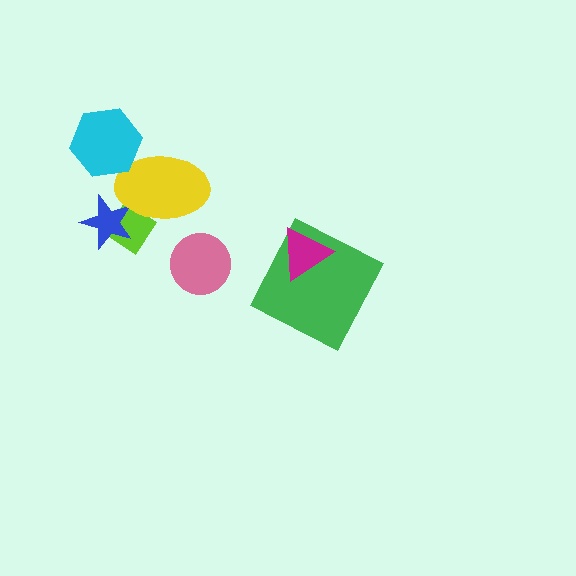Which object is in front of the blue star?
The yellow ellipse is in front of the blue star.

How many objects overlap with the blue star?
2 objects overlap with the blue star.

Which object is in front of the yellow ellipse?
The cyan hexagon is in front of the yellow ellipse.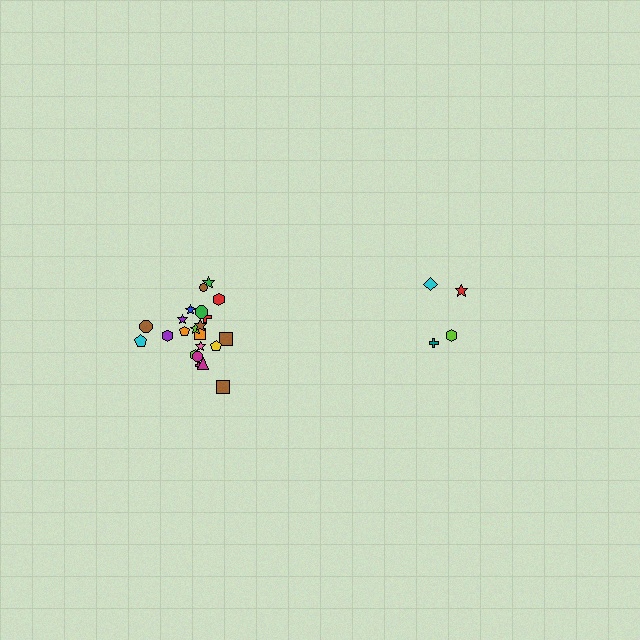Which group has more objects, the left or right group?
The left group.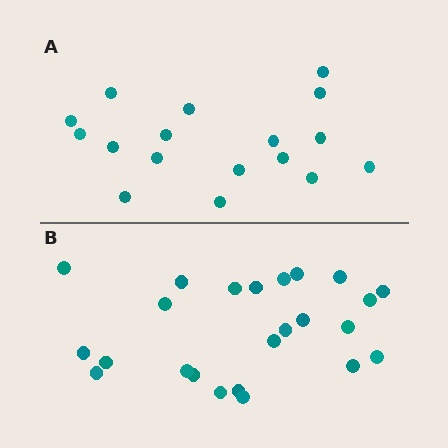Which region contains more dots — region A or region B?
Region B (the bottom region) has more dots.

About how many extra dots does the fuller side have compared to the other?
Region B has roughly 8 or so more dots than region A.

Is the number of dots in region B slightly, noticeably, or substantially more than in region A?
Region B has noticeably more, but not dramatically so. The ratio is roughly 1.4 to 1.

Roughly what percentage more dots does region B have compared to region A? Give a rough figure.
About 40% more.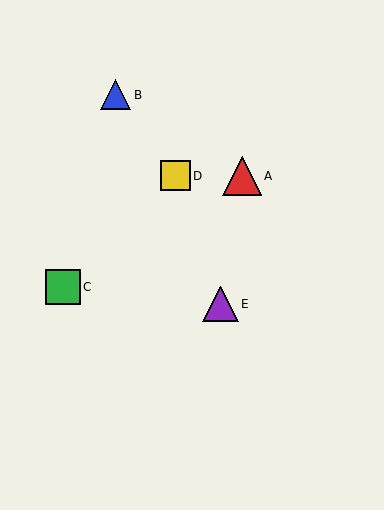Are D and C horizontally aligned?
No, D is at y≈176 and C is at y≈287.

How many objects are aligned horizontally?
2 objects (A, D) are aligned horizontally.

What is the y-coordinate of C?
Object C is at y≈287.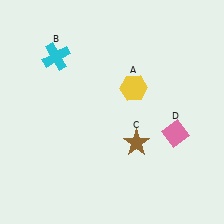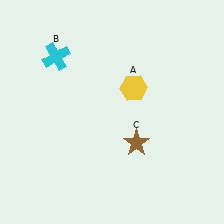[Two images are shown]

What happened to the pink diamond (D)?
The pink diamond (D) was removed in Image 2. It was in the bottom-right area of Image 1.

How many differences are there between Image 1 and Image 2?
There is 1 difference between the two images.